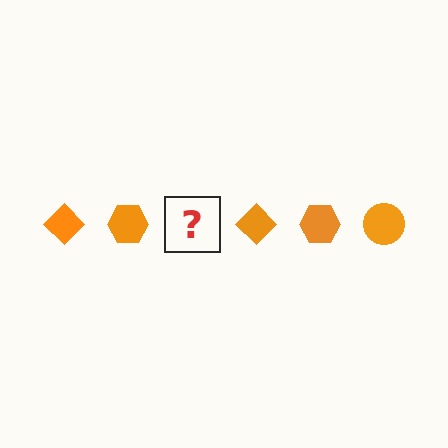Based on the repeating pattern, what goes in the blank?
The blank should be an orange circle.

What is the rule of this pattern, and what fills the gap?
The rule is that the pattern cycles through diamond, hexagon, circle shapes in orange. The gap should be filled with an orange circle.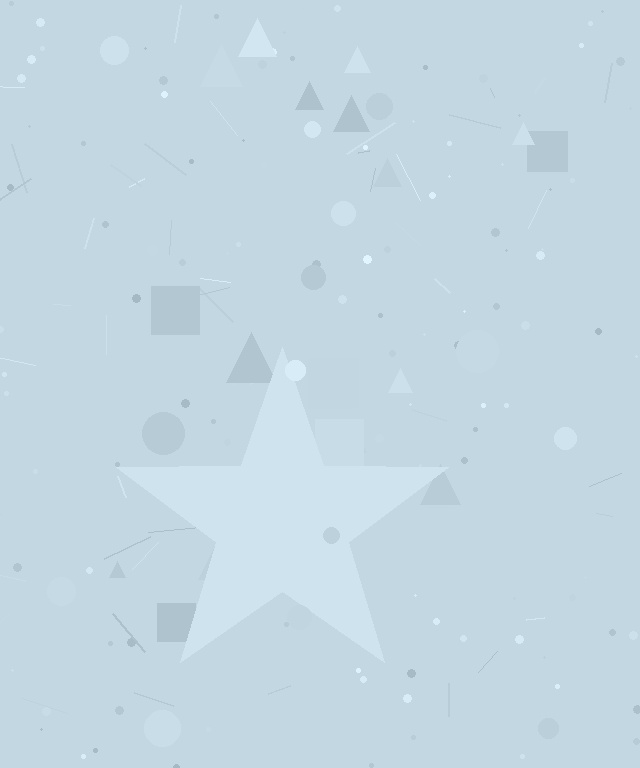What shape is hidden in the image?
A star is hidden in the image.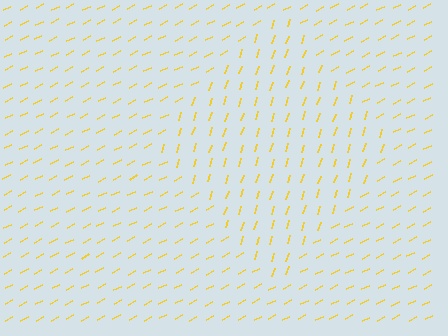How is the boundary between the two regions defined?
The boundary is defined purely by a change in line orientation (approximately 45 degrees difference). All lines are the same color and thickness.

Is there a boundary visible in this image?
Yes, there is a texture boundary formed by a change in line orientation.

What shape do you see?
I see a diamond.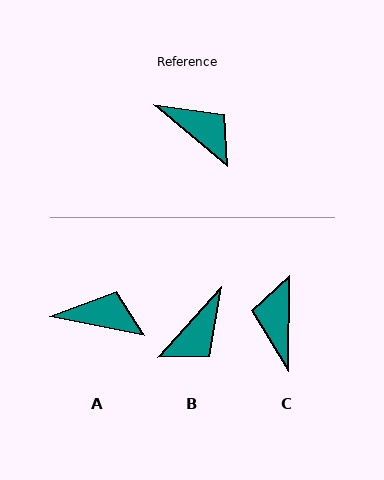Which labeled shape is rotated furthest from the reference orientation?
C, about 130 degrees away.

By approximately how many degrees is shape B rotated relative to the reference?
Approximately 92 degrees clockwise.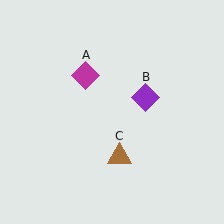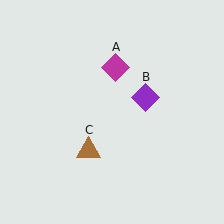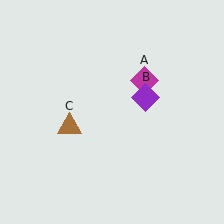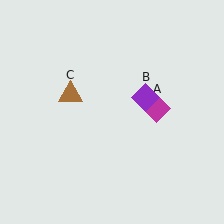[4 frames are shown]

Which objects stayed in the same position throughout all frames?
Purple diamond (object B) remained stationary.